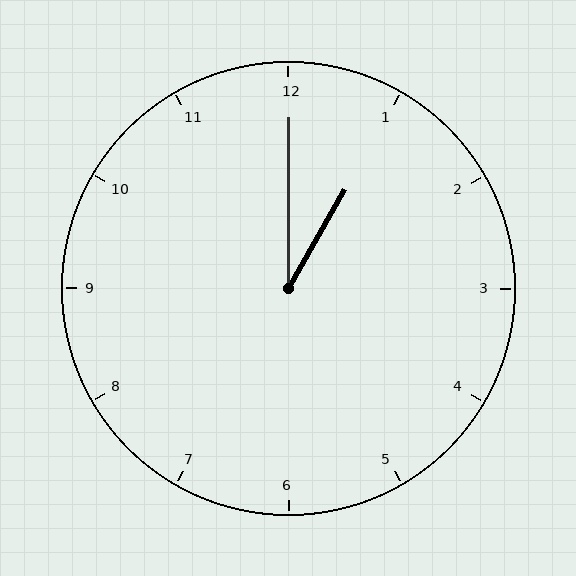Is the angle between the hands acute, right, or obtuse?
It is acute.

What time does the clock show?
1:00.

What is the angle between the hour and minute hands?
Approximately 30 degrees.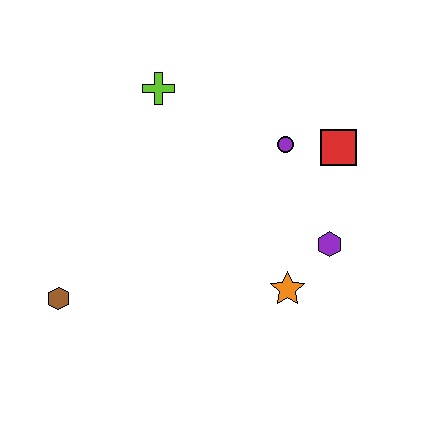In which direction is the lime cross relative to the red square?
The lime cross is to the left of the red square.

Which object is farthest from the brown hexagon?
The red square is farthest from the brown hexagon.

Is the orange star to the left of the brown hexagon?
No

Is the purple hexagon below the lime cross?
Yes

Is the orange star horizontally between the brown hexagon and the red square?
Yes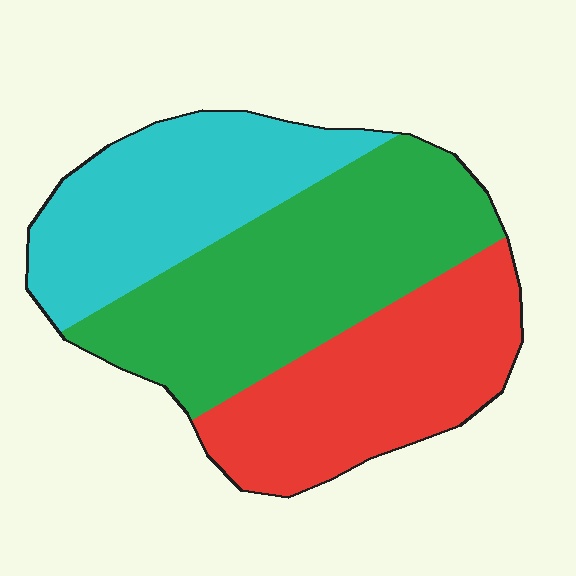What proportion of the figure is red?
Red covers around 30% of the figure.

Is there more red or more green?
Green.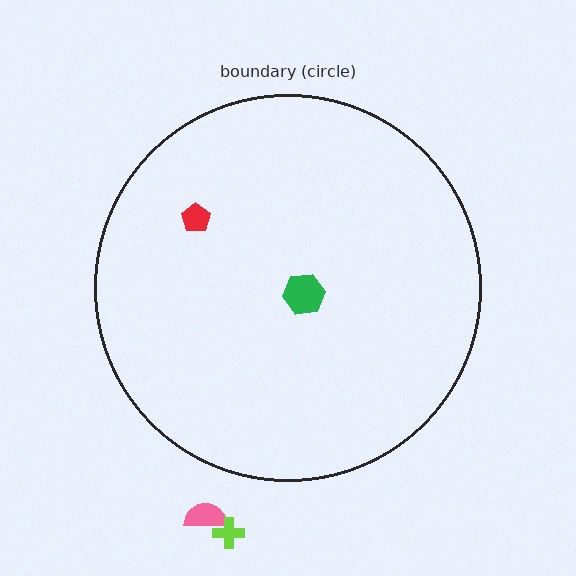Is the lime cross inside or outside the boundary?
Outside.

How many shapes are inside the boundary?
2 inside, 2 outside.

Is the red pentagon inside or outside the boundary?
Inside.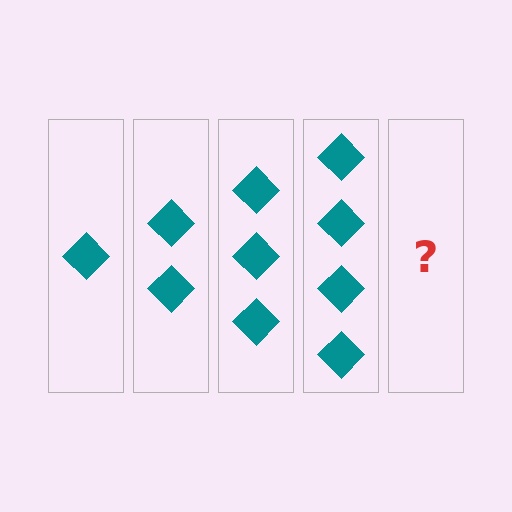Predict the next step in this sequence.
The next step is 5 diamonds.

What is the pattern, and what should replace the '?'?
The pattern is that each step adds one more diamond. The '?' should be 5 diamonds.